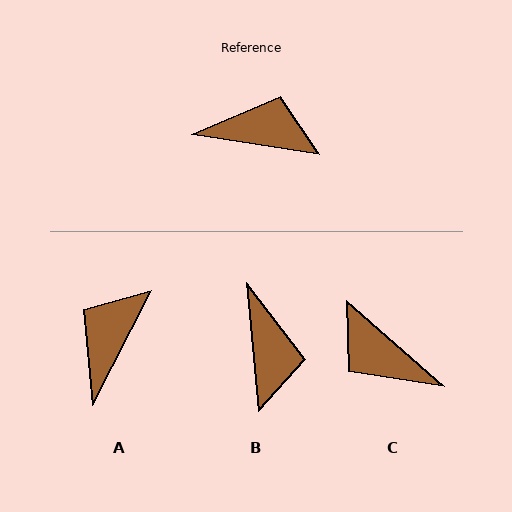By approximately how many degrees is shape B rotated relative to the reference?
Approximately 76 degrees clockwise.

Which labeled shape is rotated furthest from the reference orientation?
C, about 148 degrees away.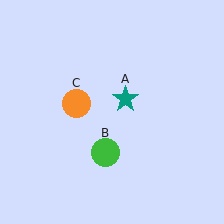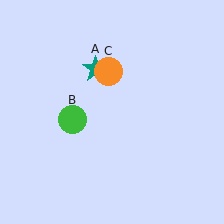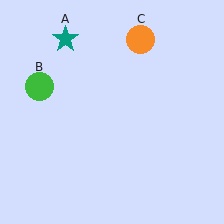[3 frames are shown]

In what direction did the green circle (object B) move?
The green circle (object B) moved up and to the left.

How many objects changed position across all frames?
3 objects changed position: teal star (object A), green circle (object B), orange circle (object C).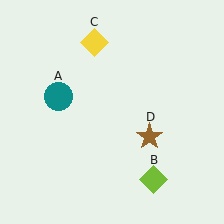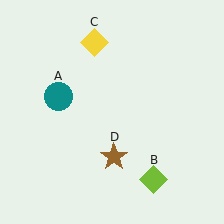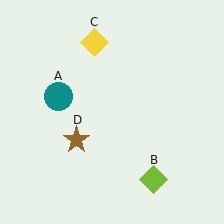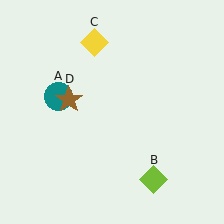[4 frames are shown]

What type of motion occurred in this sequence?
The brown star (object D) rotated clockwise around the center of the scene.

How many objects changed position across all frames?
1 object changed position: brown star (object D).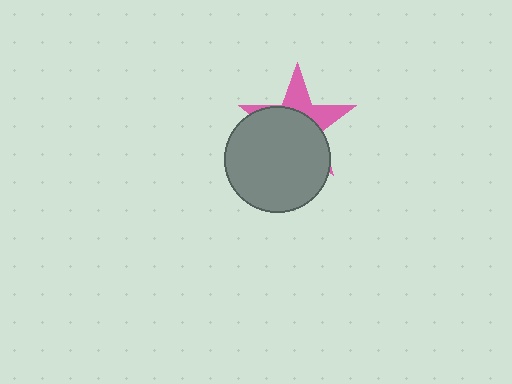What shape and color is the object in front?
The object in front is a gray circle.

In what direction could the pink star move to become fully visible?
The pink star could move up. That would shift it out from behind the gray circle entirely.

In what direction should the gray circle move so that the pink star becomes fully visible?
The gray circle should move down. That is the shortest direction to clear the overlap and leave the pink star fully visible.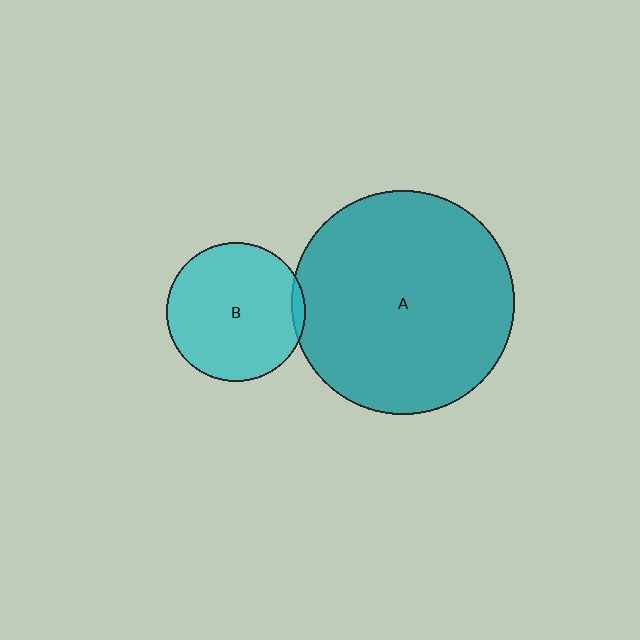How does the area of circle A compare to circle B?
Approximately 2.6 times.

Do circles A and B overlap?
Yes.